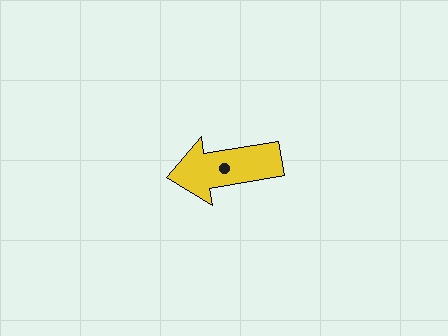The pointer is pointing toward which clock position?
Roughly 9 o'clock.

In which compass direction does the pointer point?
West.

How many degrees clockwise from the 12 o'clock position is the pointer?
Approximately 261 degrees.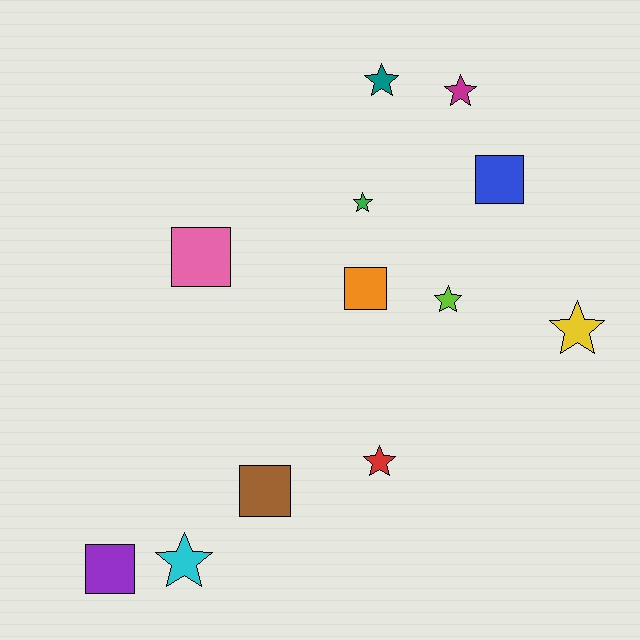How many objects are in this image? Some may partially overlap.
There are 12 objects.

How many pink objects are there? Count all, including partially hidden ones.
There is 1 pink object.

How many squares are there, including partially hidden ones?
There are 5 squares.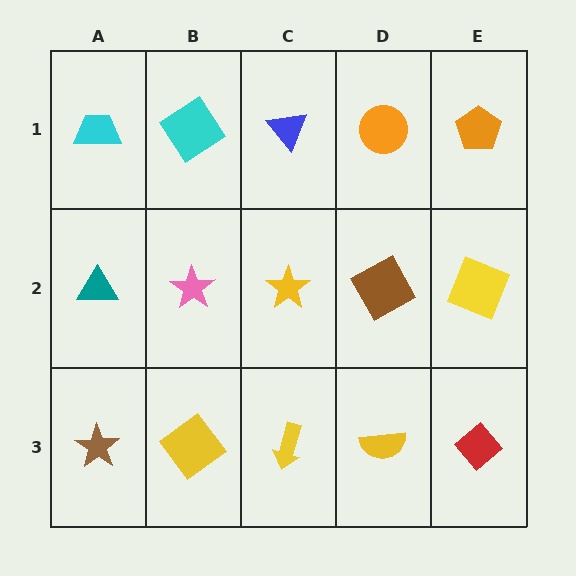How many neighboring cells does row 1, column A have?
2.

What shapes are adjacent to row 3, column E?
A yellow square (row 2, column E), a yellow semicircle (row 3, column D).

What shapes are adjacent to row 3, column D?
A brown square (row 2, column D), a yellow arrow (row 3, column C), a red diamond (row 3, column E).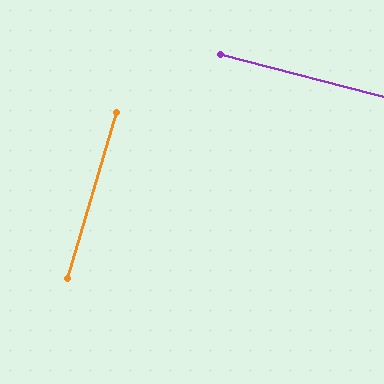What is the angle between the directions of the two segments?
Approximately 88 degrees.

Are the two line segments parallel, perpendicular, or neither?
Perpendicular — they meet at approximately 88°.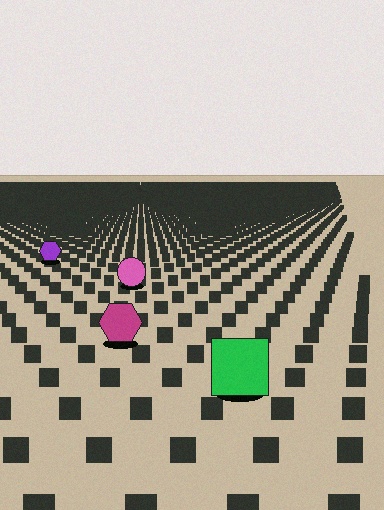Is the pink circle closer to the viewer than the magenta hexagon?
No. The magenta hexagon is closer — you can tell from the texture gradient: the ground texture is coarser near it.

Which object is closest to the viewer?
The green square is closest. The texture marks near it are larger and more spread out.